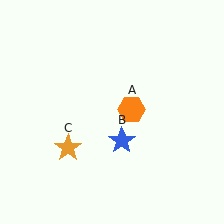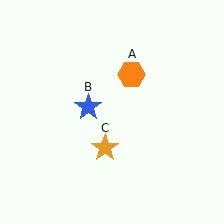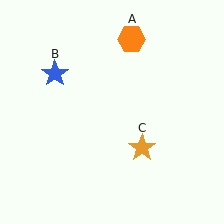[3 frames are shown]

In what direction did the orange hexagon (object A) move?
The orange hexagon (object A) moved up.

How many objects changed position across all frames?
3 objects changed position: orange hexagon (object A), blue star (object B), orange star (object C).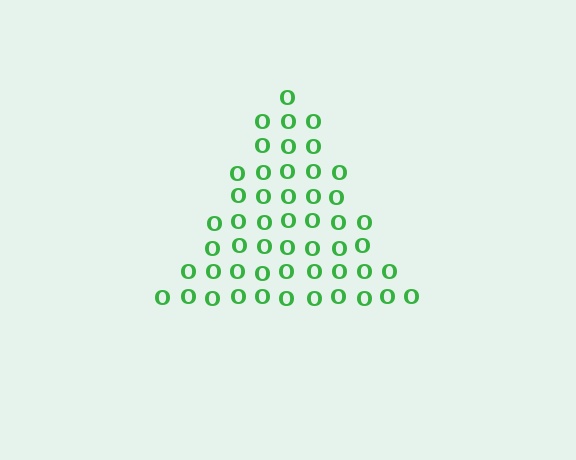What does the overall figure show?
The overall figure shows a triangle.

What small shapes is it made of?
It is made of small letter O's.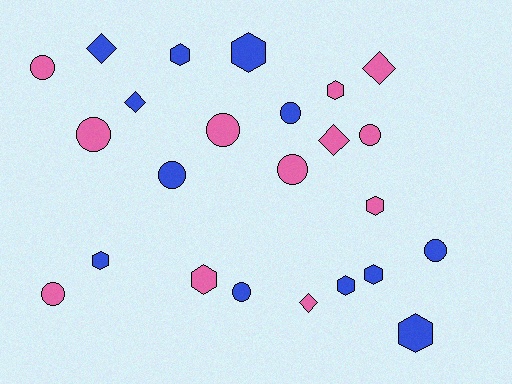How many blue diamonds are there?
There are 2 blue diamonds.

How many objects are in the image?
There are 24 objects.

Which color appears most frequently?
Pink, with 12 objects.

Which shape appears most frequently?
Circle, with 10 objects.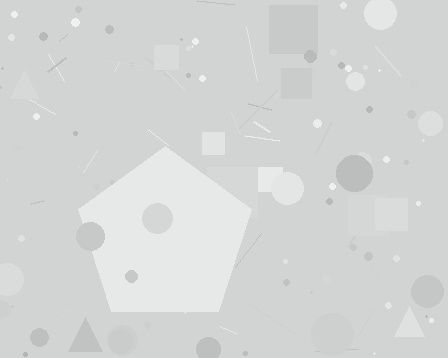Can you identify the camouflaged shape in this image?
The camouflaged shape is a pentagon.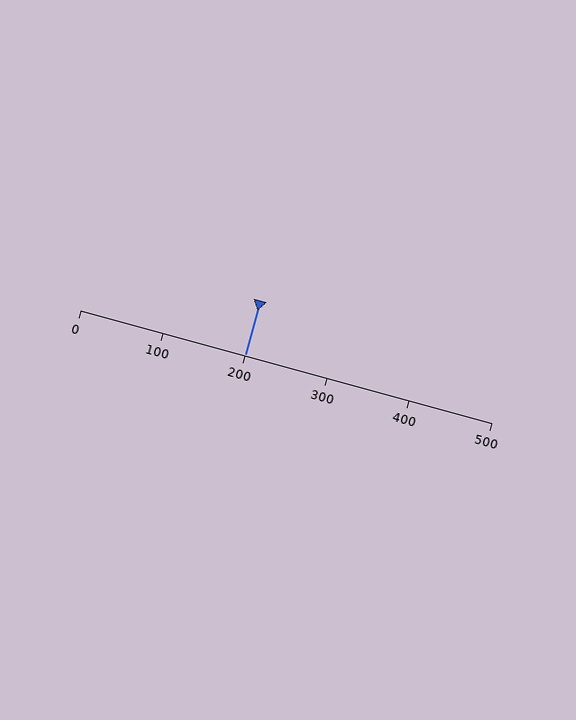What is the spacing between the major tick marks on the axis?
The major ticks are spaced 100 apart.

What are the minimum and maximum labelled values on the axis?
The axis runs from 0 to 500.